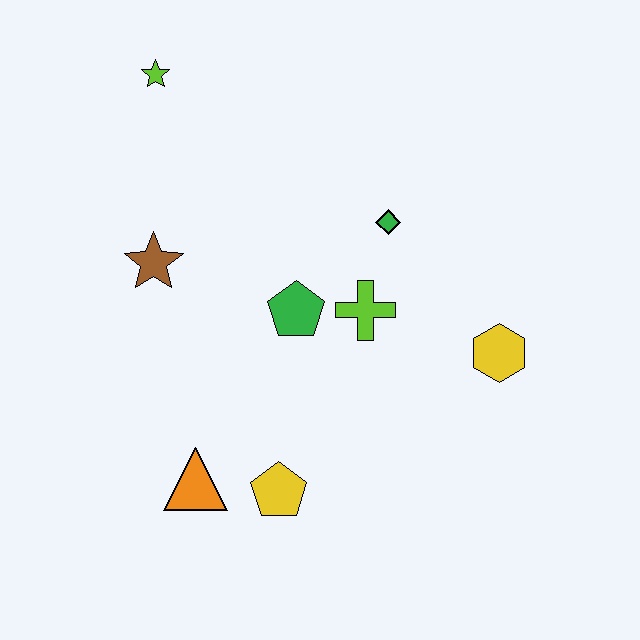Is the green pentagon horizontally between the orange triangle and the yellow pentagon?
No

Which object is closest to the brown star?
The green pentagon is closest to the brown star.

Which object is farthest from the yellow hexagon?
The lime star is farthest from the yellow hexagon.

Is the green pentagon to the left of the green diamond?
Yes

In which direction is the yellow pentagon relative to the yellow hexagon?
The yellow pentagon is to the left of the yellow hexagon.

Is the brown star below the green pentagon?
No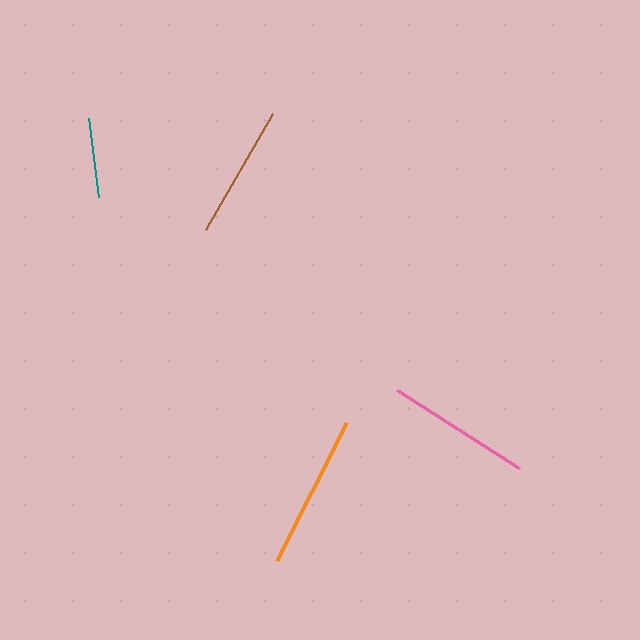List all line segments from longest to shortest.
From longest to shortest: orange, pink, brown, teal.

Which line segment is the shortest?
The teal line is the shortest at approximately 80 pixels.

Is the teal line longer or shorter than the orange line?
The orange line is longer than the teal line.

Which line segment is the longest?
The orange line is the longest at approximately 154 pixels.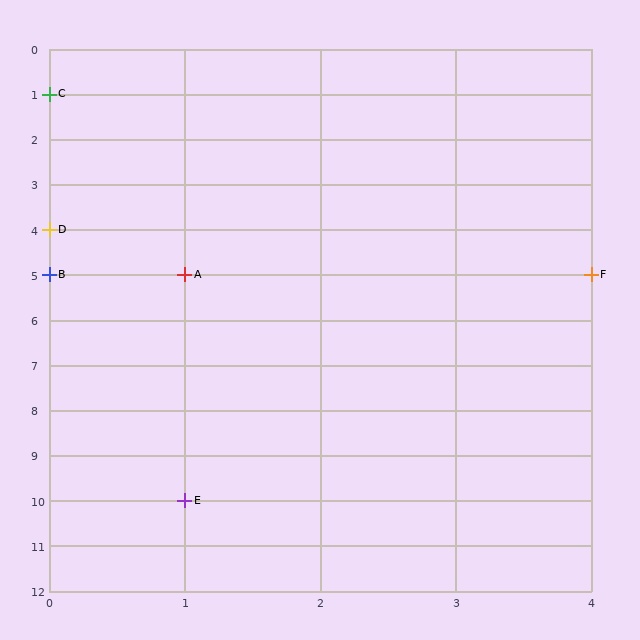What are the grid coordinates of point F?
Point F is at grid coordinates (4, 5).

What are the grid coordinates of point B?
Point B is at grid coordinates (0, 5).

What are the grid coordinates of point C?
Point C is at grid coordinates (0, 1).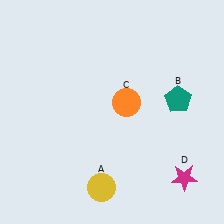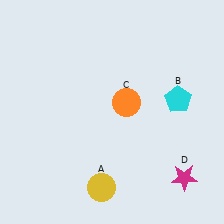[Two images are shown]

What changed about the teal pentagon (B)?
In Image 1, B is teal. In Image 2, it changed to cyan.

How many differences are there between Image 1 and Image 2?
There is 1 difference between the two images.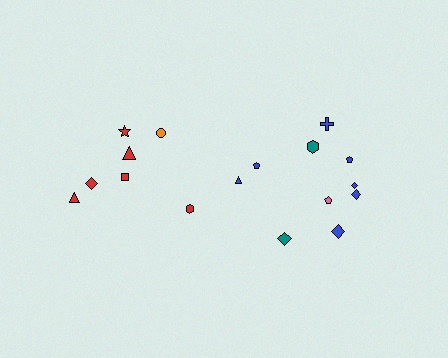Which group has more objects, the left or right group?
The right group.